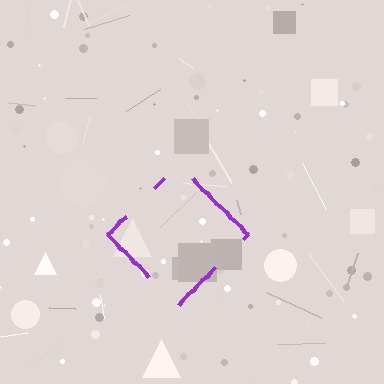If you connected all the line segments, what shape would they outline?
They would outline a diamond.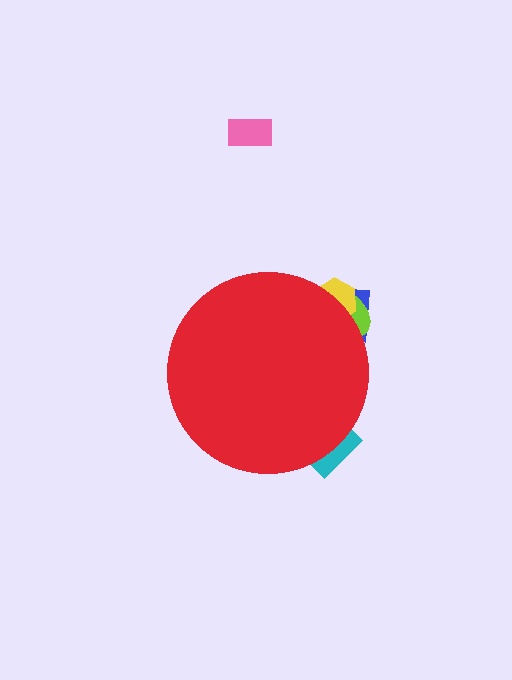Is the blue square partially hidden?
Yes, the blue square is partially hidden behind the red circle.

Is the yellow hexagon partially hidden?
Yes, the yellow hexagon is partially hidden behind the red circle.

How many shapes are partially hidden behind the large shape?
4 shapes are partially hidden.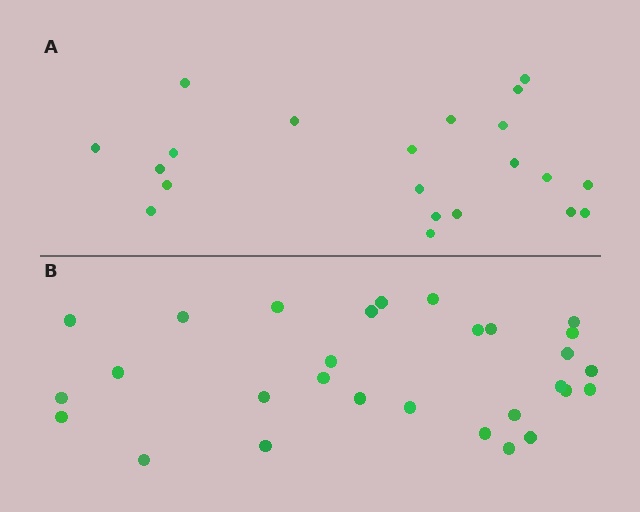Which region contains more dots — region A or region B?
Region B (the bottom region) has more dots.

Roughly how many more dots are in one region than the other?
Region B has roughly 8 or so more dots than region A.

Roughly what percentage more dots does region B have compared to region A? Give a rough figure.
About 40% more.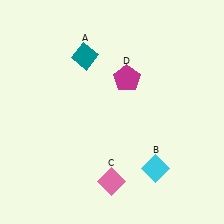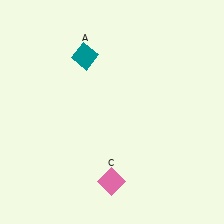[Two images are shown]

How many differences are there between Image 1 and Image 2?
There are 2 differences between the two images.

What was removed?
The magenta pentagon (D), the cyan diamond (B) were removed in Image 2.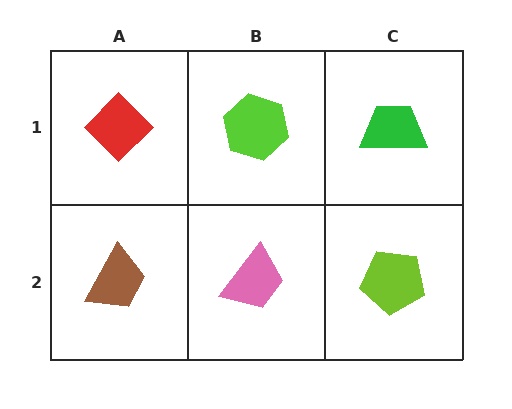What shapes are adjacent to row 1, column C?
A lime pentagon (row 2, column C), a lime hexagon (row 1, column B).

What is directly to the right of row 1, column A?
A lime hexagon.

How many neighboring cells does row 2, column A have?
2.